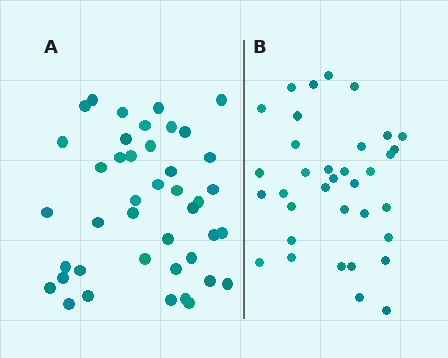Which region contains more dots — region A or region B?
Region A (the left region) has more dots.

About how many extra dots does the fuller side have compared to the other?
Region A has roughly 8 or so more dots than region B.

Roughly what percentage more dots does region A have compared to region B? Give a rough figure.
About 20% more.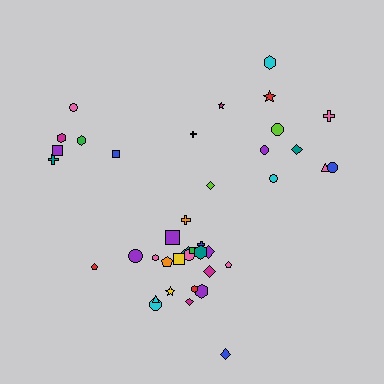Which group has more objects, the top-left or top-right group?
The top-right group.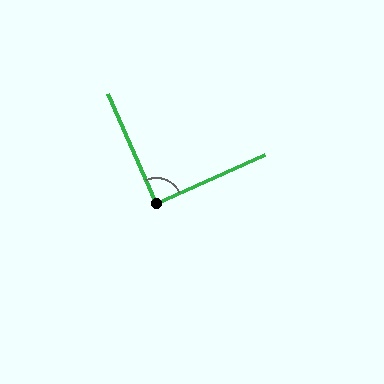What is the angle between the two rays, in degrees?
Approximately 89 degrees.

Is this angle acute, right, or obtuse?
It is approximately a right angle.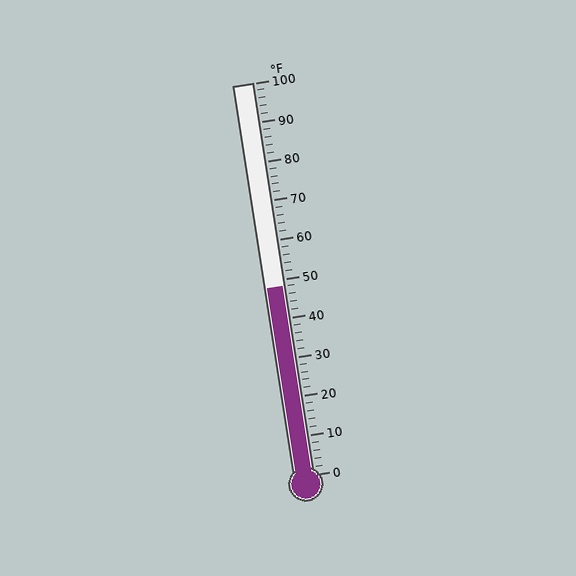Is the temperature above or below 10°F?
The temperature is above 10°F.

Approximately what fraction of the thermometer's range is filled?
The thermometer is filled to approximately 50% of its range.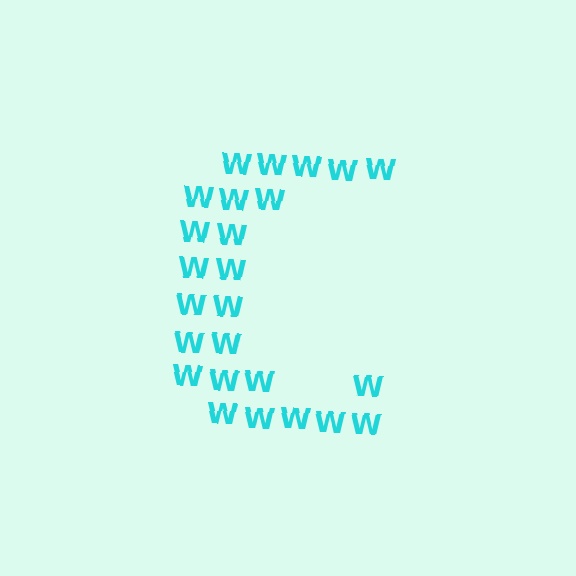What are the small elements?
The small elements are letter W's.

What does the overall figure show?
The overall figure shows the letter C.